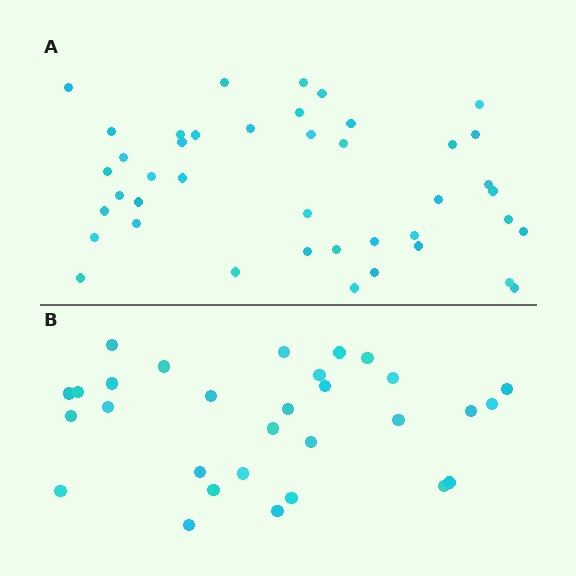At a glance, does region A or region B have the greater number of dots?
Region A (the top region) has more dots.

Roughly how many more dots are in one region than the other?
Region A has roughly 12 or so more dots than region B.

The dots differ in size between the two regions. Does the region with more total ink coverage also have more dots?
No. Region B has more total ink coverage because its dots are larger, but region A actually contains more individual dots. Total area can be misleading — the number of items is what matters here.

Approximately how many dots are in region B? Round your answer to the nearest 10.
About 30 dots.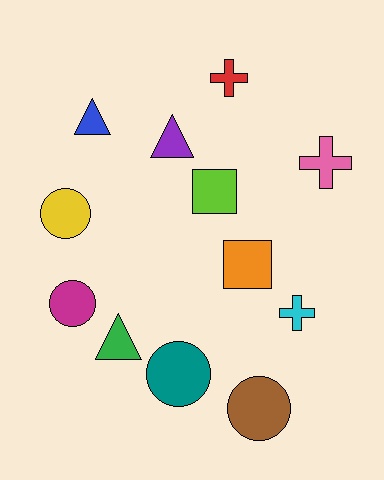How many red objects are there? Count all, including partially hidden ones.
There is 1 red object.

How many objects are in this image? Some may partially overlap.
There are 12 objects.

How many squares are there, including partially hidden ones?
There are 2 squares.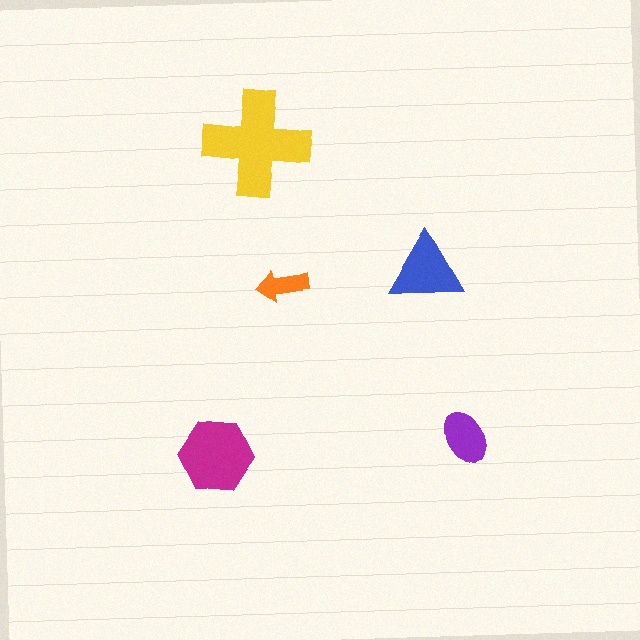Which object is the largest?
The yellow cross.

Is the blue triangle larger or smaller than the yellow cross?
Smaller.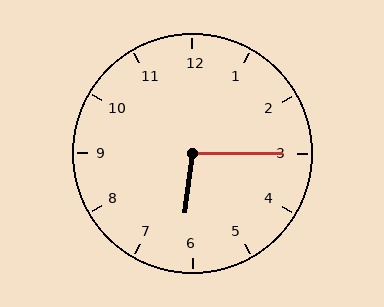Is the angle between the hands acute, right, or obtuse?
It is obtuse.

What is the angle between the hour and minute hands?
Approximately 98 degrees.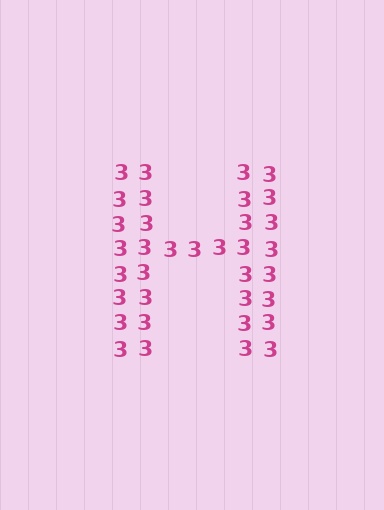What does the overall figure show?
The overall figure shows the letter H.